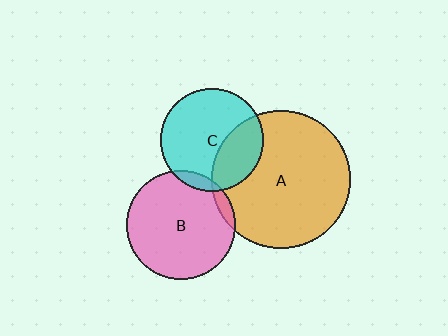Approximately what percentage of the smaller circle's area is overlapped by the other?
Approximately 5%.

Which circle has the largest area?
Circle A (orange).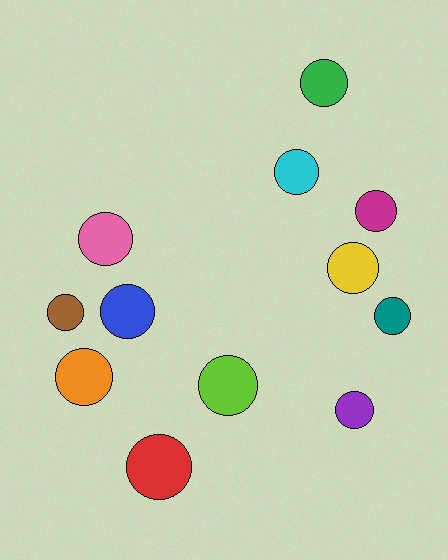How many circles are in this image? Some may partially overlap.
There are 12 circles.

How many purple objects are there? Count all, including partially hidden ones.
There is 1 purple object.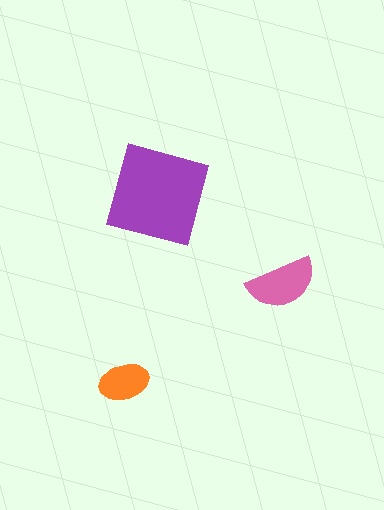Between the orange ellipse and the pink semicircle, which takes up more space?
The pink semicircle.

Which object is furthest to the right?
The pink semicircle is rightmost.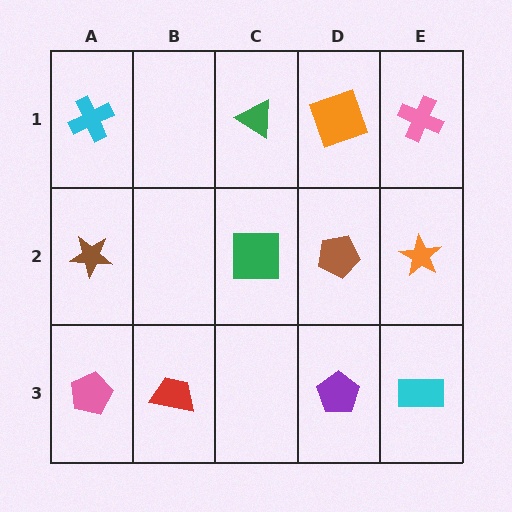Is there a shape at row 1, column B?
No, that cell is empty.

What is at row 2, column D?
A brown pentagon.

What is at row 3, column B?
A red trapezoid.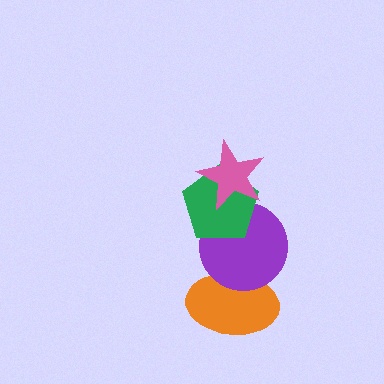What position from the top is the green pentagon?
The green pentagon is 2nd from the top.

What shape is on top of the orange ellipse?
The purple circle is on top of the orange ellipse.